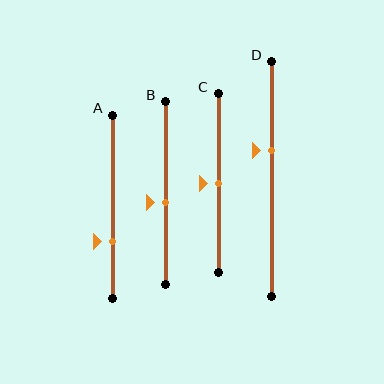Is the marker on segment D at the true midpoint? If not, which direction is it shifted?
No, the marker on segment D is shifted upward by about 12% of the segment length.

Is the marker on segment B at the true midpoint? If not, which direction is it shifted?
No, the marker on segment B is shifted downward by about 5% of the segment length.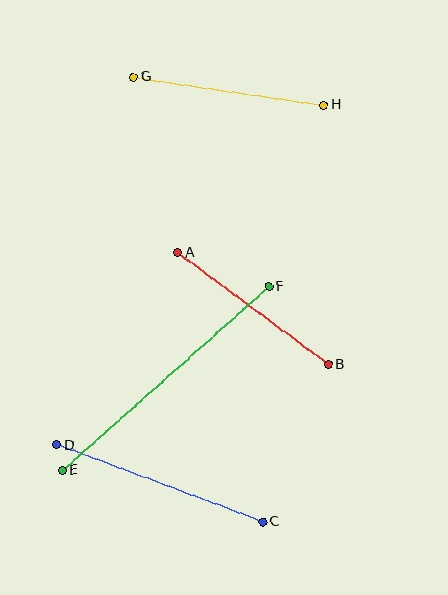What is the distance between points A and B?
The distance is approximately 188 pixels.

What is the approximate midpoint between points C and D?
The midpoint is at approximately (160, 483) pixels.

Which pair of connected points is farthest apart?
Points E and F are farthest apart.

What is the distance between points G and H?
The distance is approximately 192 pixels.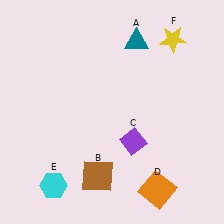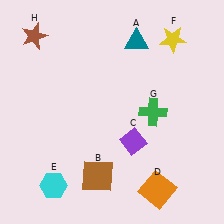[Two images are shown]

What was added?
A green cross (G), a brown star (H) were added in Image 2.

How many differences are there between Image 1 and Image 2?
There are 2 differences between the two images.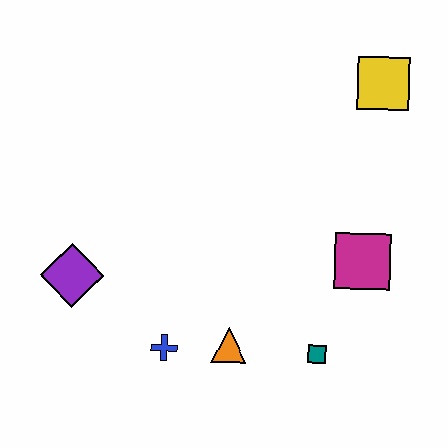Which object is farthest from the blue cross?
The yellow square is farthest from the blue cross.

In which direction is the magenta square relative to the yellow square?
The magenta square is below the yellow square.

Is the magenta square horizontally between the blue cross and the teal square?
No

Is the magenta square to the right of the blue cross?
Yes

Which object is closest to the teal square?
The orange triangle is closest to the teal square.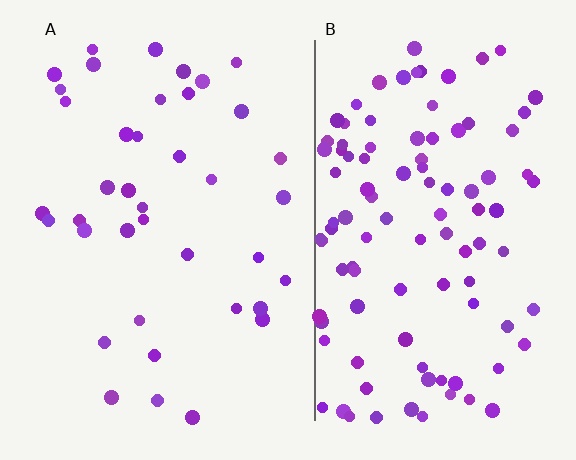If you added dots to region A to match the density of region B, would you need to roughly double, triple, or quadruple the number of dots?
Approximately triple.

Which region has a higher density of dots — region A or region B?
B (the right).